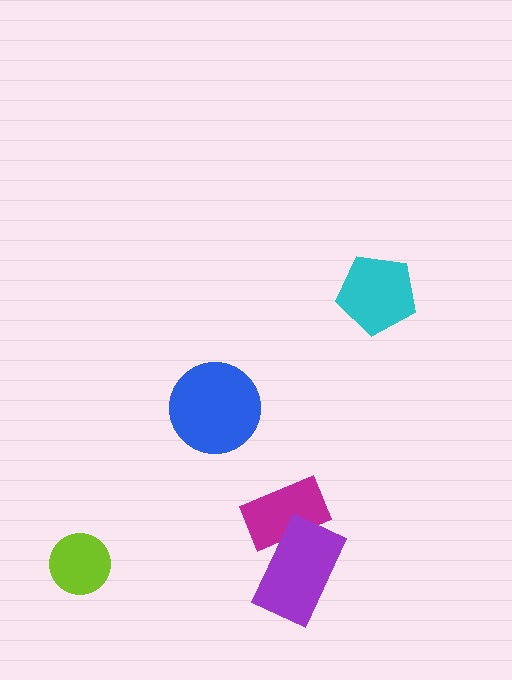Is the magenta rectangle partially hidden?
Yes, it is partially covered by another shape.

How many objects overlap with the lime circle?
0 objects overlap with the lime circle.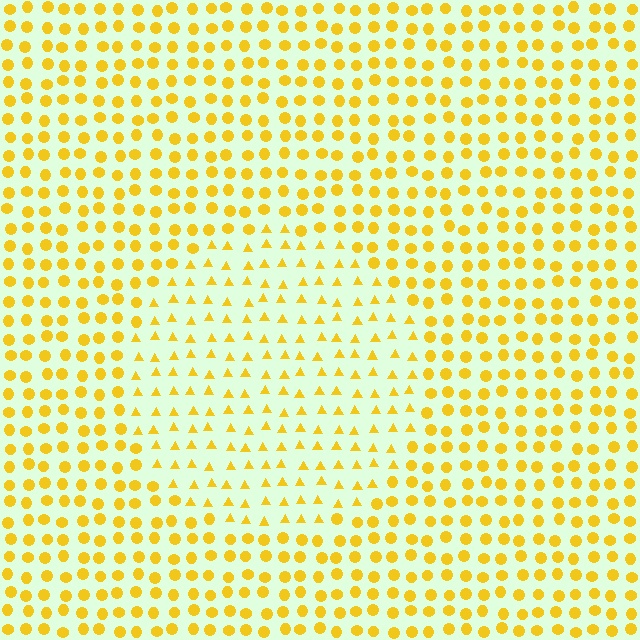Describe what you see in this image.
The image is filled with small yellow elements arranged in a uniform grid. A circle-shaped region contains triangles, while the surrounding area contains circles. The boundary is defined purely by the change in element shape.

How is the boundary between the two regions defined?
The boundary is defined by a change in element shape: triangles inside vs. circles outside. All elements share the same color and spacing.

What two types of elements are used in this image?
The image uses triangles inside the circle region and circles outside it.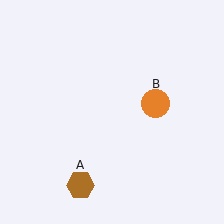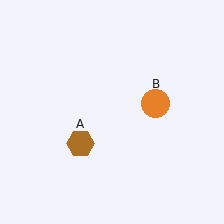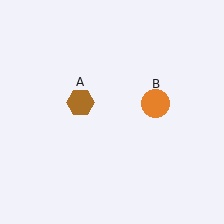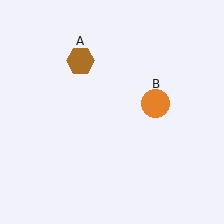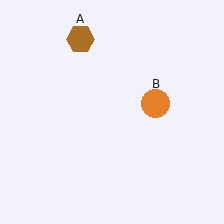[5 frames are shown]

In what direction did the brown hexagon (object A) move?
The brown hexagon (object A) moved up.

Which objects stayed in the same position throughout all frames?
Orange circle (object B) remained stationary.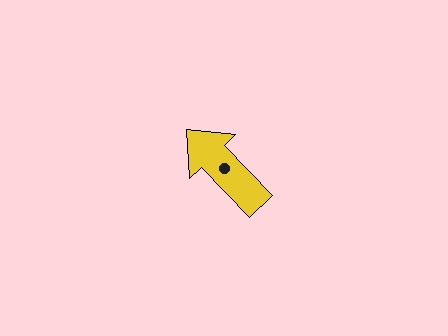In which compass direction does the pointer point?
Northwest.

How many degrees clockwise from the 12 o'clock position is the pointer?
Approximately 316 degrees.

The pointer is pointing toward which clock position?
Roughly 11 o'clock.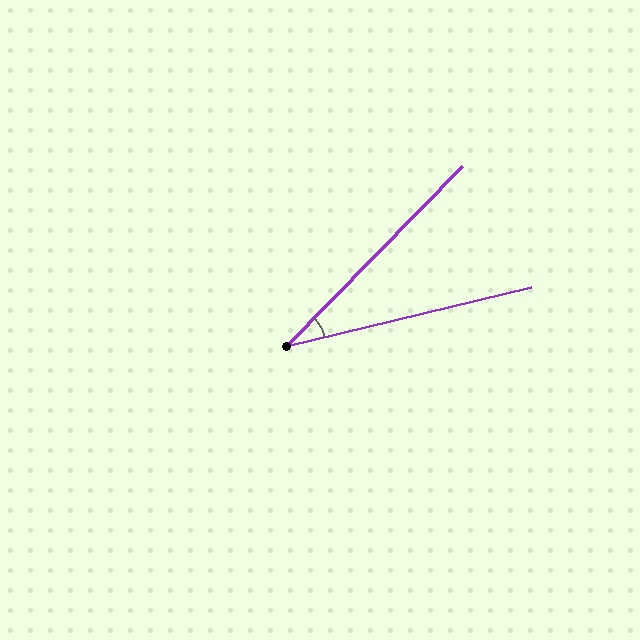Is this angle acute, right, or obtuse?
It is acute.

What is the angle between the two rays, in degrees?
Approximately 32 degrees.